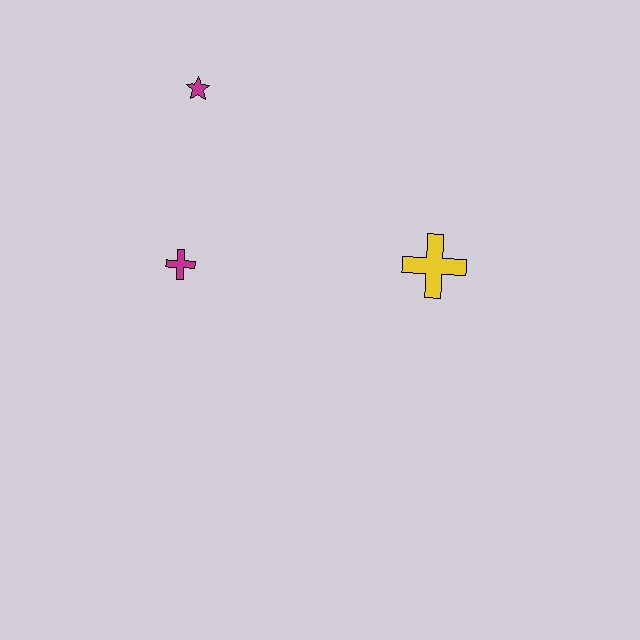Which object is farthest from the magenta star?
The yellow cross is farthest from the magenta star.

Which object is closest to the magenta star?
The magenta cross is closest to the magenta star.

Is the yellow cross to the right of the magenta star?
Yes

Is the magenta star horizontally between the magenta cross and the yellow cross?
Yes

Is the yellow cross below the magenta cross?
No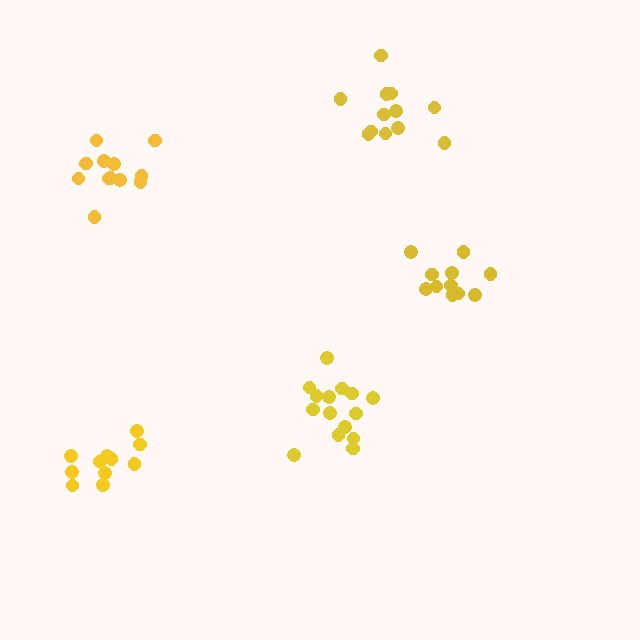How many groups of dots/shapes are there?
There are 5 groups.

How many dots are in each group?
Group 1: 15 dots, Group 2: 12 dots, Group 3: 12 dots, Group 4: 11 dots, Group 5: 11 dots (61 total).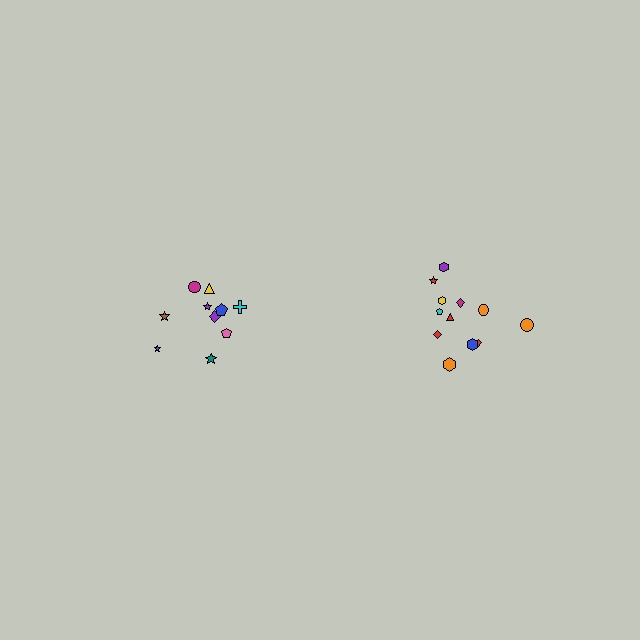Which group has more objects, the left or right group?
The right group.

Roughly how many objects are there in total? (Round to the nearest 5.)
Roughly 20 objects in total.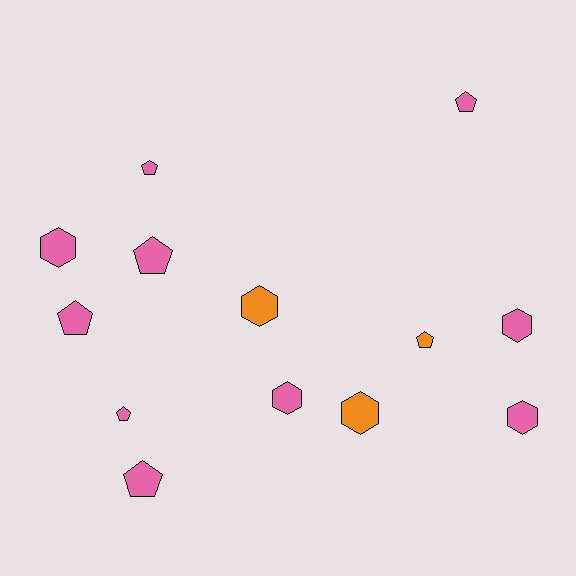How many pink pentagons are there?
There are 6 pink pentagons.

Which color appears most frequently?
Pink, with 10 objects.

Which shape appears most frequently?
Pentagon, with 7 objects.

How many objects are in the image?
There are 13 objects.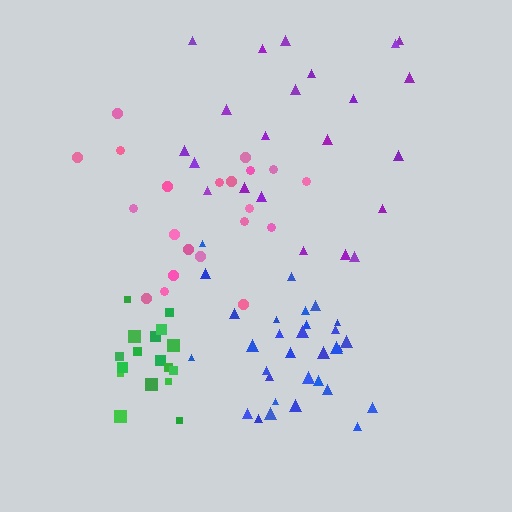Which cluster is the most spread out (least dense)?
Purple.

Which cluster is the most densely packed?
Green.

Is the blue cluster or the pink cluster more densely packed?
Blue.